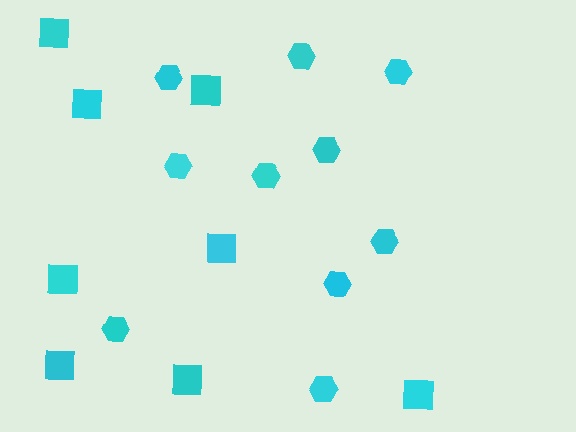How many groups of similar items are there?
There are 2 groups: one group of hexagons (10) and one group of squares (8).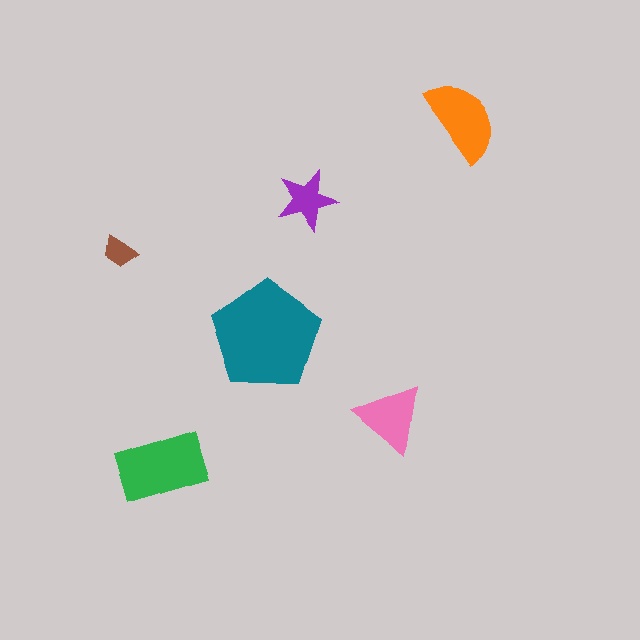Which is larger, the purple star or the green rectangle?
The green rectangle.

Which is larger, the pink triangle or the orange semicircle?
The orange semicircle.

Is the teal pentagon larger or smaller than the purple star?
Larger.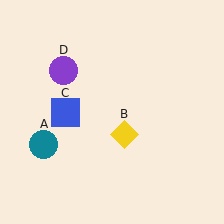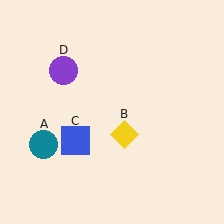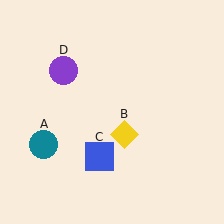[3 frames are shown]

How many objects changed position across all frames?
1 object changed position: blue square (object C).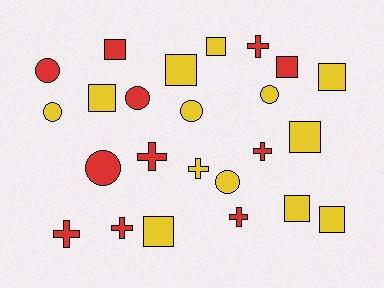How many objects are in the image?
There are 24 objects.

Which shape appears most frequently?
Square, with 10 objects.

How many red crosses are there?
There are 6 red crosses.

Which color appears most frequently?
Yellow, with 13 objects.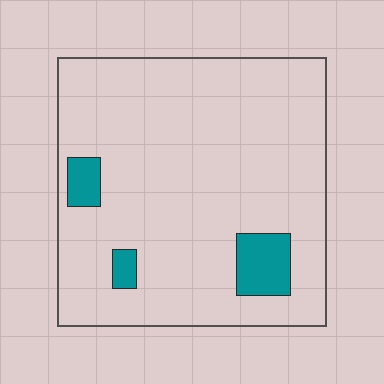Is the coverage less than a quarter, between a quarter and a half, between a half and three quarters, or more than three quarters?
Less than a quarter.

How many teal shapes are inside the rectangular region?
3.